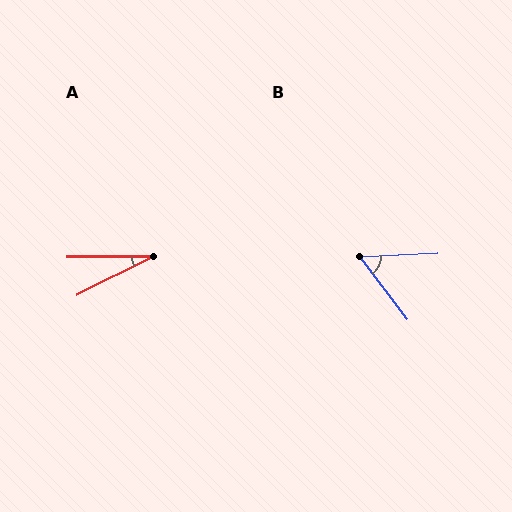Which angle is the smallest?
A, at approximately 26 degrees.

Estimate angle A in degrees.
Approximately 26 degrees.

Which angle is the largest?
B, at approximately 56 degrees.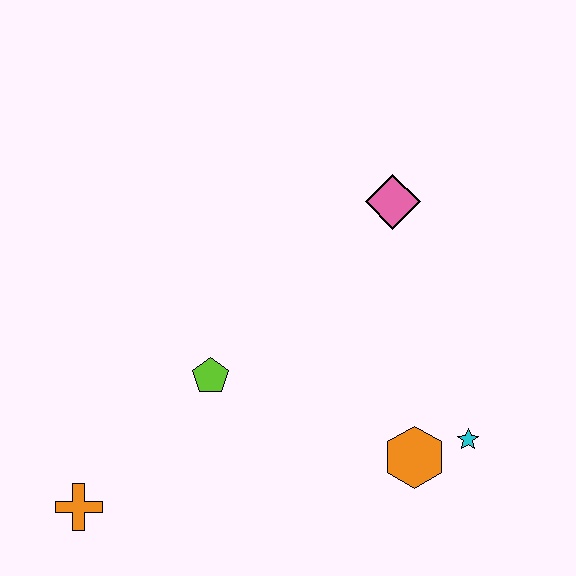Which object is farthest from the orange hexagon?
The orange cross is farthest from the orange hexagon.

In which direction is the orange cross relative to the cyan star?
The orange cross is to the left of the cyan star.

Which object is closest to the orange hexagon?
The cyan star is closest to the orange hexagon.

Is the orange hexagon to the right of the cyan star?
No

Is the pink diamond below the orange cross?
No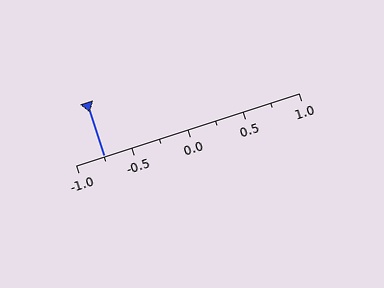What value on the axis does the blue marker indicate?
The marker indicates approximately -0.75.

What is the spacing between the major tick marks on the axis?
The major ticks are spaced 0.5 apart.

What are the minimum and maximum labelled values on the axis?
The axis runs from -1.0 to 1.0.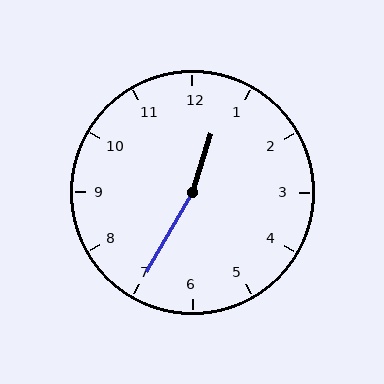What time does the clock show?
12:35.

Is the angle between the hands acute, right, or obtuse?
It is obtuse.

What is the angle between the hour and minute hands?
Approximately 168 degrees.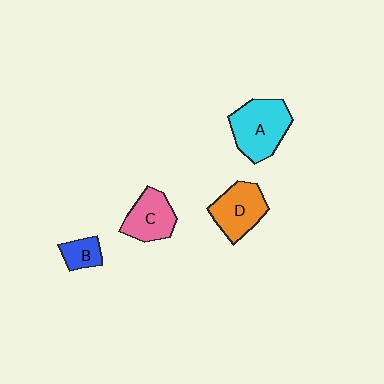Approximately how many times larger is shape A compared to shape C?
Approximately 1.4 times.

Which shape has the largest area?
Shape A (cyan).